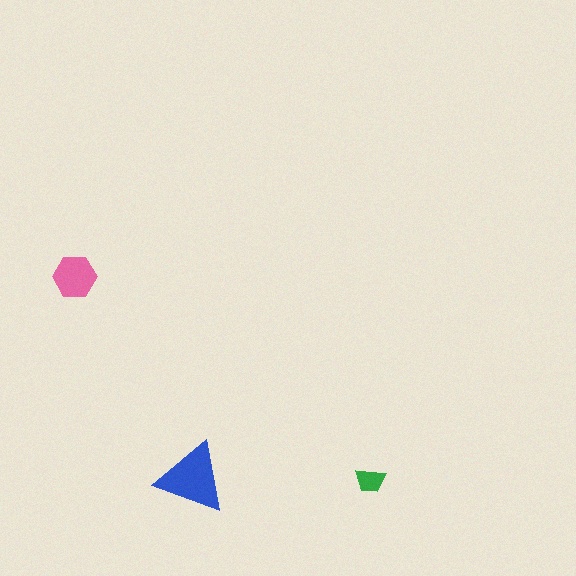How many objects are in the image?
There are 3 objects in the image.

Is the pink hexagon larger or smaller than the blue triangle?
Smaller.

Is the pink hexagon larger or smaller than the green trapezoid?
Larger.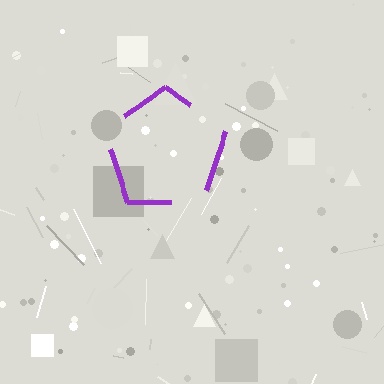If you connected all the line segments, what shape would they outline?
They would outline a pentagon.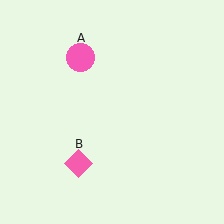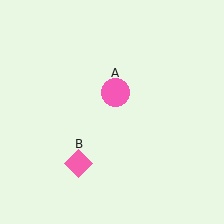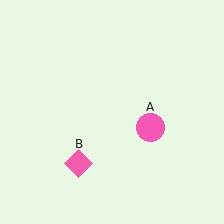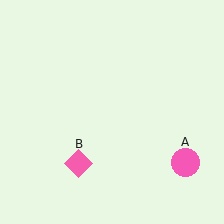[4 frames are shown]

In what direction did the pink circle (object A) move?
The pink circle (object A) moved down and to the right.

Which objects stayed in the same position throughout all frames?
Pink diamond (object B) remained stationary.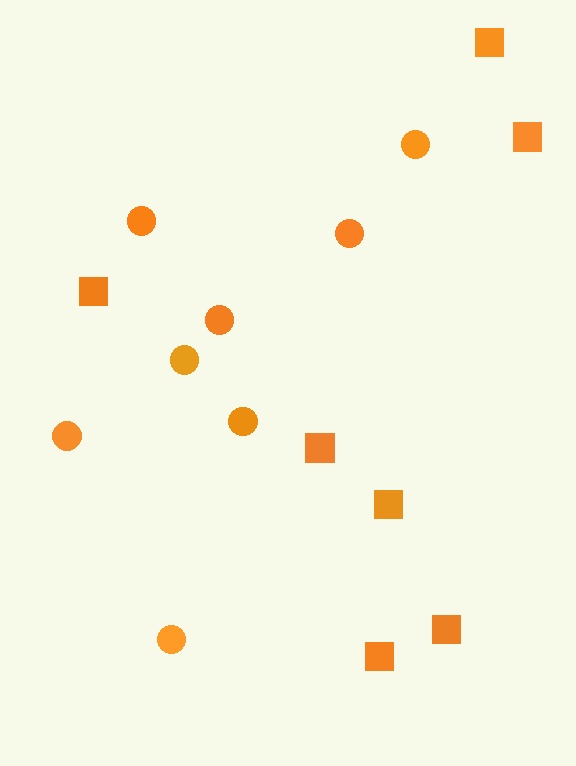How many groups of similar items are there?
There are 2 groups: one group of circles (8) and one group of squares (7).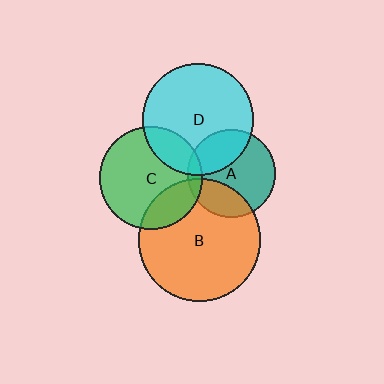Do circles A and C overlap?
Yes.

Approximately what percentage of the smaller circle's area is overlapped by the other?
Approximately 10%.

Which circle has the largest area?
Circle B (orange).